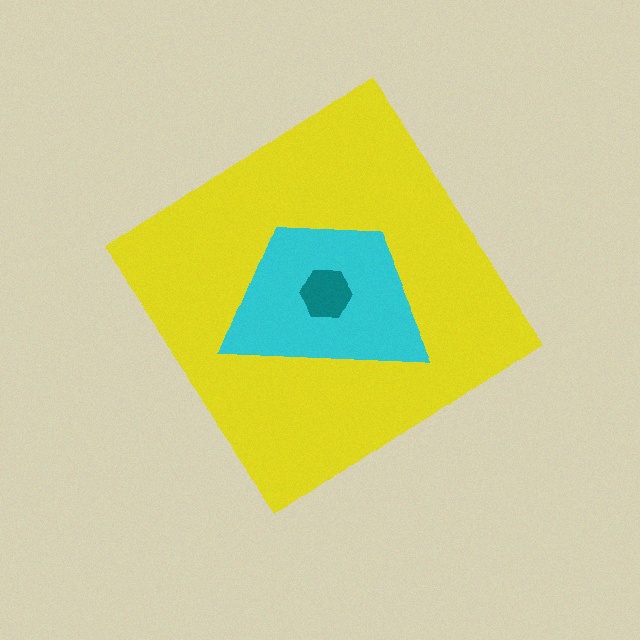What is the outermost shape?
The yellow diamond.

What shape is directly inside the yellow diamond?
The cyan trapezoid.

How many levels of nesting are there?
3.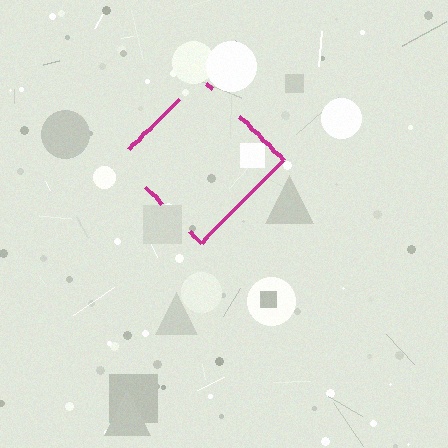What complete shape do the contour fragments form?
The contour fragments form a diamond.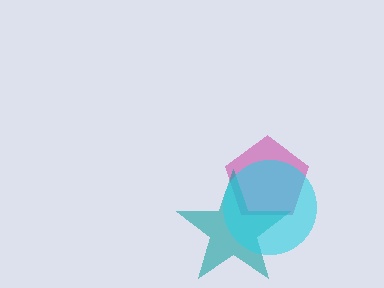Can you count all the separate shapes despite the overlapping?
Yes, there are 3 separate shapes.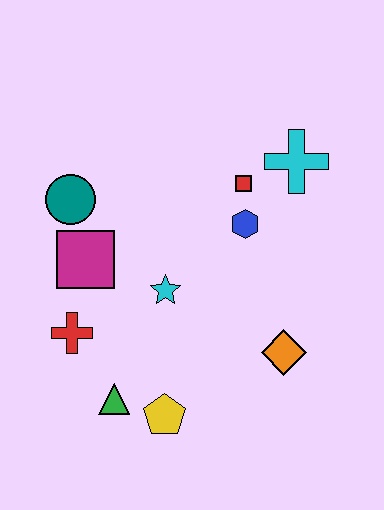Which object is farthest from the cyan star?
The cyan cross is farthest from the cyan star.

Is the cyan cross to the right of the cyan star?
Yes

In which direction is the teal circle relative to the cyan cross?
The teal circle is to the left of the cyan cross.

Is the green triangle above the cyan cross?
No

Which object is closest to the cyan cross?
The red square is closest to the cyan cross.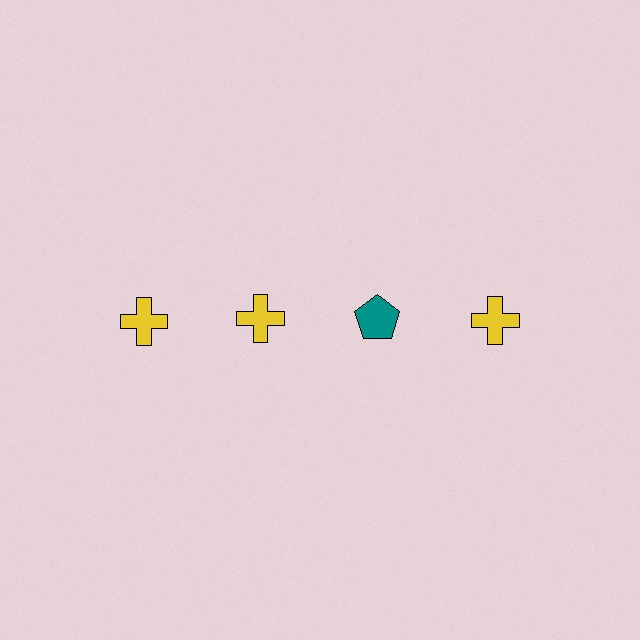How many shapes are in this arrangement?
There are 4 shapes arranged in a grid pattern.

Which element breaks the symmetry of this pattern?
The teal pentagon in the top row, center column breaks the symmetry. All other shapes are yellow crosses.